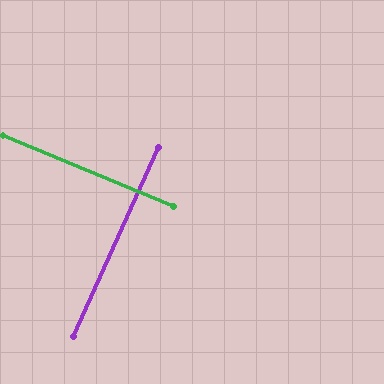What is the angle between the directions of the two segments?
Approximately 88 degrees.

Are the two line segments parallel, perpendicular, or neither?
Perpendicular — they meet at approximately 88°.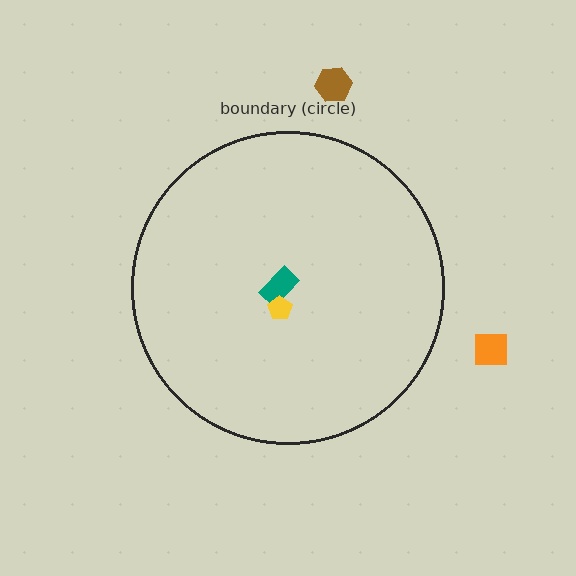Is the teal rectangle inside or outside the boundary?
Inside.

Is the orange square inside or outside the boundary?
Outside.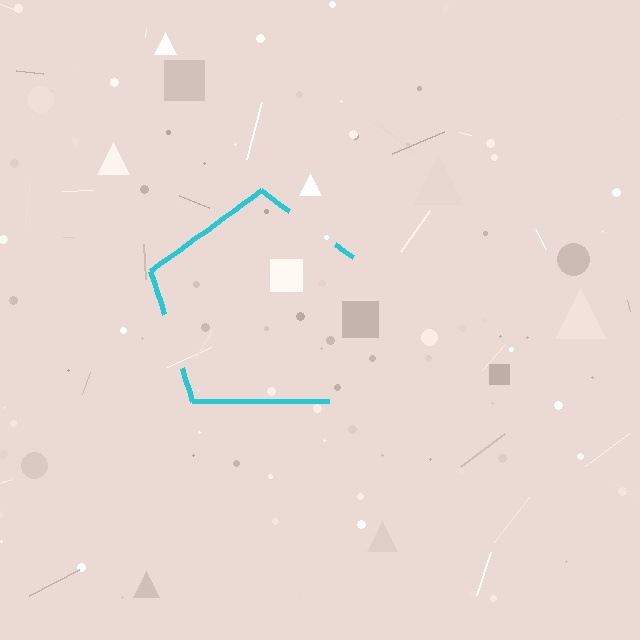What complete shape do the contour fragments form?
The contour fragments form a pentagon.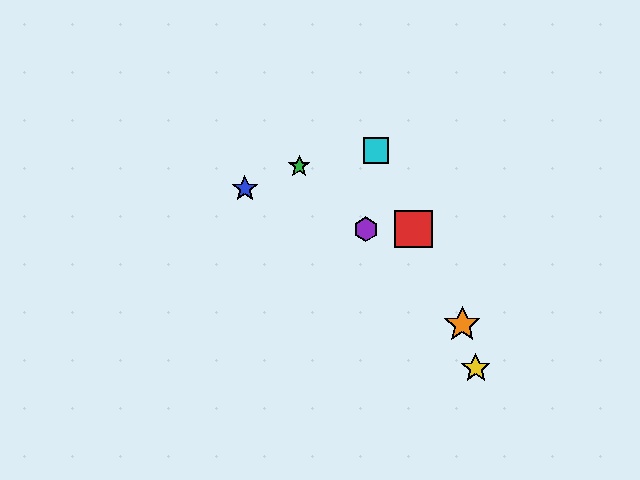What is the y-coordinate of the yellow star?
The yellow star is at y≈368.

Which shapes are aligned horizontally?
The red square, the purple hexagon are aligned horizontally.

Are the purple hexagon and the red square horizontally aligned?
Yes, both are at y≈229.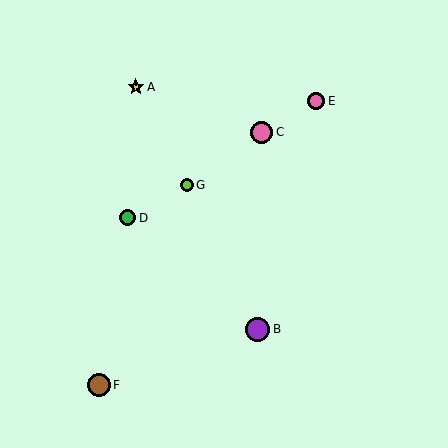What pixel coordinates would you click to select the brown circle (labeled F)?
Click at (99, 385) to select the brown circle F.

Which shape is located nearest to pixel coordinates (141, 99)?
The yellow star (labeled A) at (136, 87) is nearest to that location.